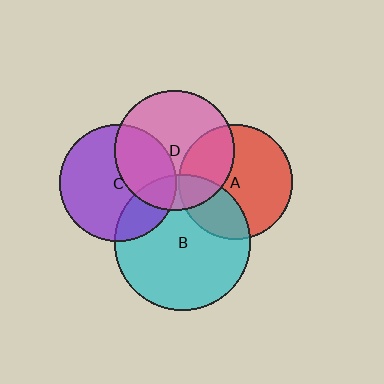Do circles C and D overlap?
Yes.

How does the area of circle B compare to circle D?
Approximately 1.3 times.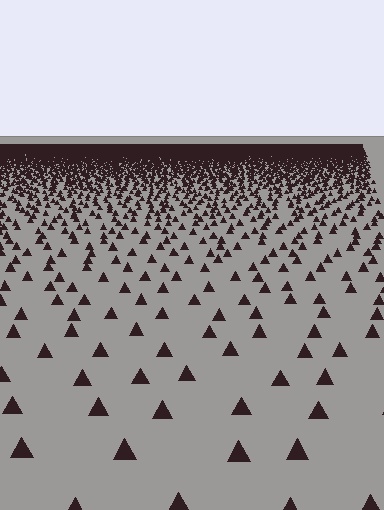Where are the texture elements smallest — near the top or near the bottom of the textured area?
Near the top.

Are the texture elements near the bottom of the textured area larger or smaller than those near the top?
Larger. Near the bottom, elements are closer to the viewer and appear at a bigger on-screen size.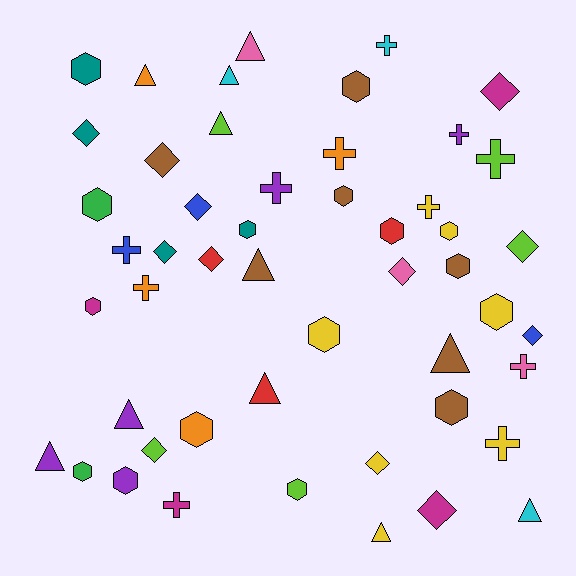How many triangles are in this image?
There are 11 triangles.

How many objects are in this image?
There are 50 objects.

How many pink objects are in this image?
There are 3 pink objects.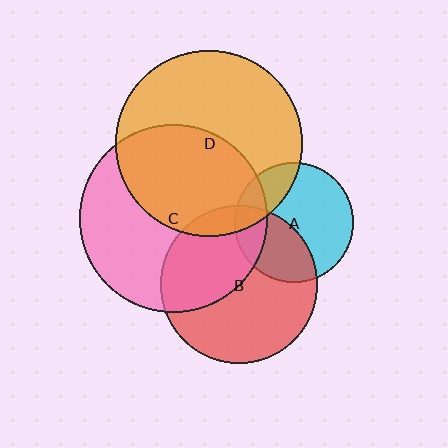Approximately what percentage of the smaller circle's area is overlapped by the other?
Approximately 20%.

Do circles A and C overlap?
Yes.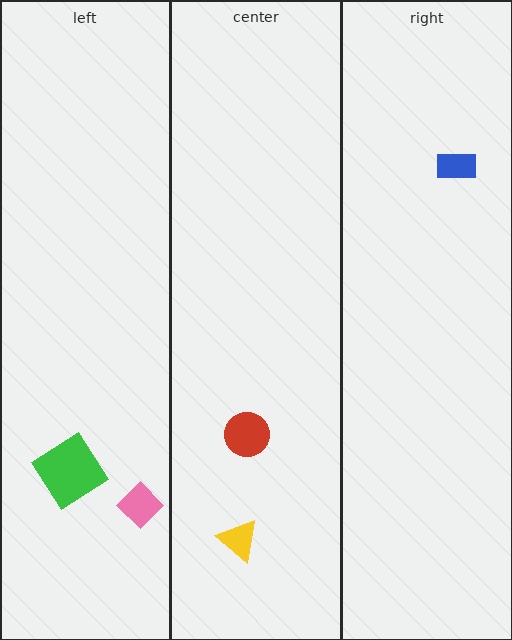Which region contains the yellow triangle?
The center region.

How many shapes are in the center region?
2.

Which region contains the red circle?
The center region.